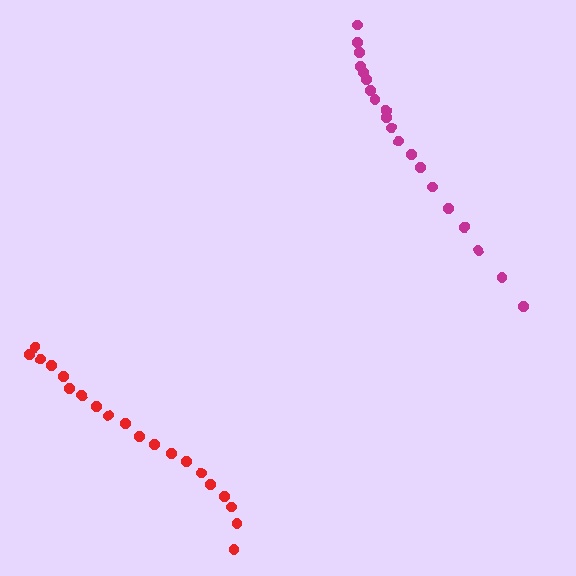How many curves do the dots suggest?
There are 2 distinct paths.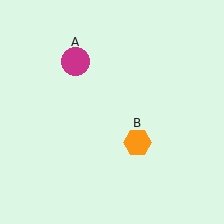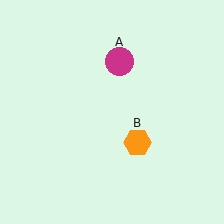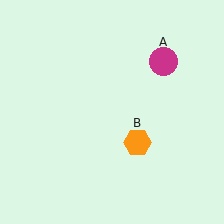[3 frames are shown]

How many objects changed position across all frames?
1 object changed position: magenta circle (object A).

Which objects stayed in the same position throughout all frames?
Orange hexagon (object B) remained stationary.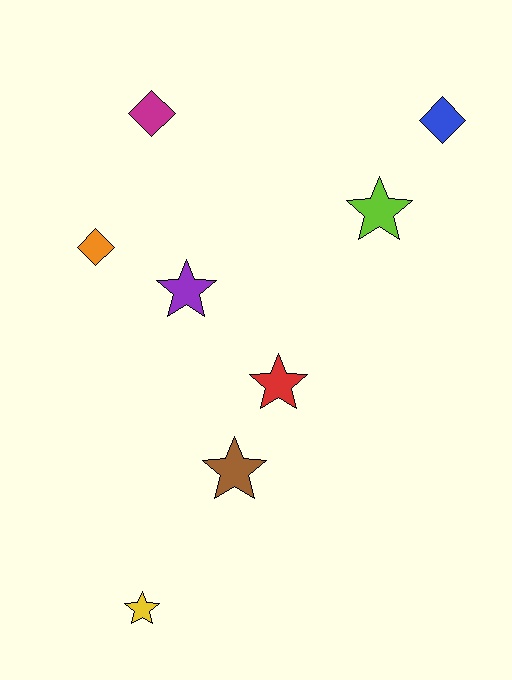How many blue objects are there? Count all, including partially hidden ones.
There is 1 blue object.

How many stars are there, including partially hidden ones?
There are 5 stars.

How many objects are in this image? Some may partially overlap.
There are 8 objects.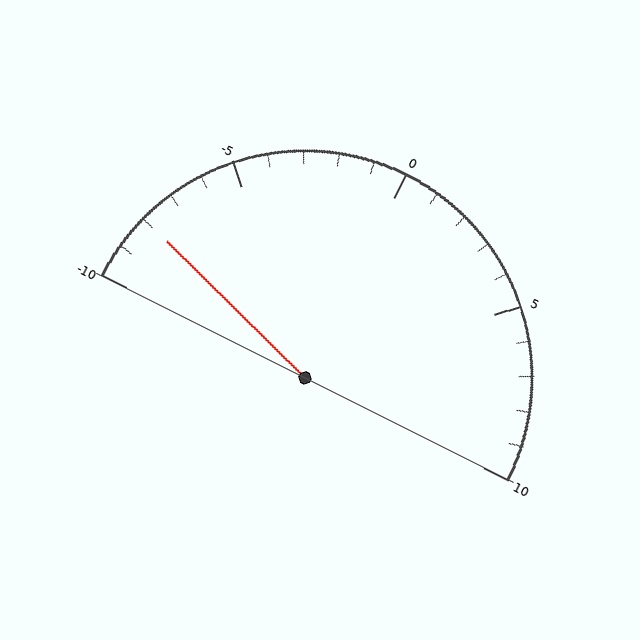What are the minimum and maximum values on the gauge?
The gauge ranges from -10 to 10.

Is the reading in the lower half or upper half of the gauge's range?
The reading is in the lower half of the range (-10 to 10).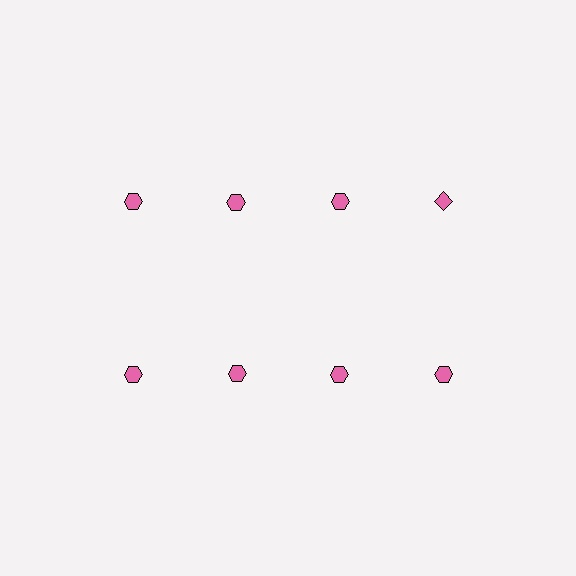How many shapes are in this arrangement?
There are 8 shapes arranged in a grid pattern.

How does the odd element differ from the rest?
It has a different shape: diamond instead of hexagon.